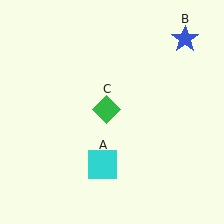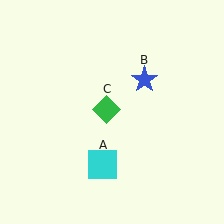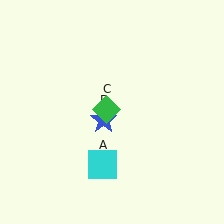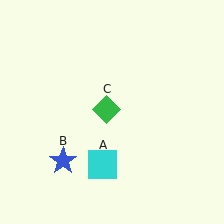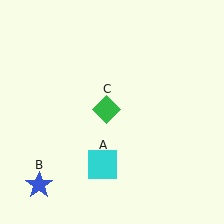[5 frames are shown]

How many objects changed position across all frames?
1 object changed position: blue star (object B).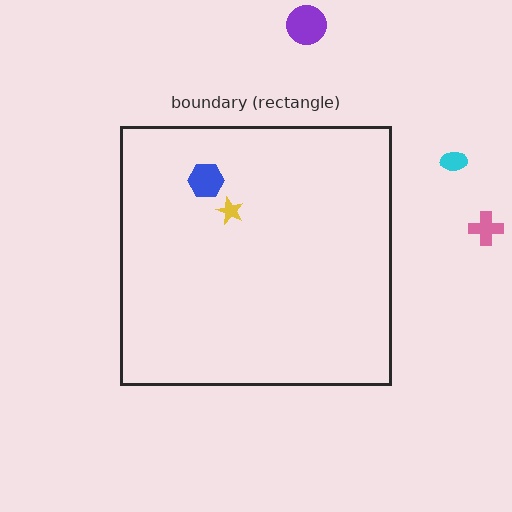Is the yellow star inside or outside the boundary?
Inside.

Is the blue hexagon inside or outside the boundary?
Inside.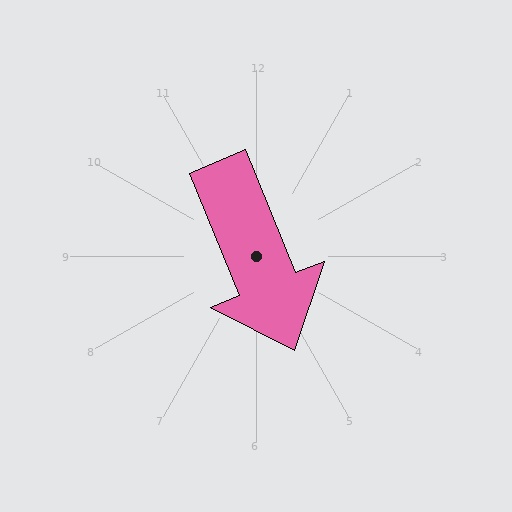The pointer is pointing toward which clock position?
Roughly 5 o'clock.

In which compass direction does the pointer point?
South.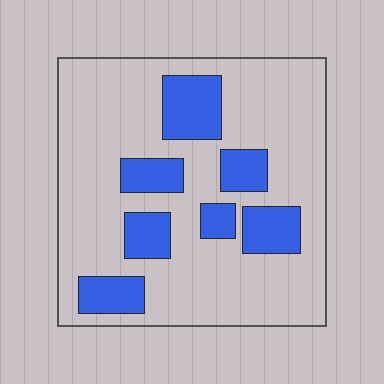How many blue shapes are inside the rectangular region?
7.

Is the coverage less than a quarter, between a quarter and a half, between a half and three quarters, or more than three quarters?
Less than a quarter.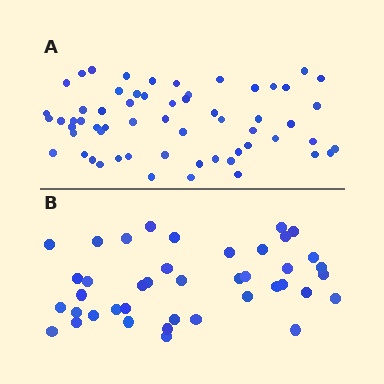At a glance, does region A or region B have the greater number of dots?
Region A (the top region) has more dots.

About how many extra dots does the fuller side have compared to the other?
Region A has approximately 20 more dots than region B.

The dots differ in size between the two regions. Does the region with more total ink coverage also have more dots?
No. Region B has more total ink coverage because its dots are larger, but region A actually contains more individual dots. Total area can be misleading — the number of items is what matters here.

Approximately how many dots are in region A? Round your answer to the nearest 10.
About 60 dots.